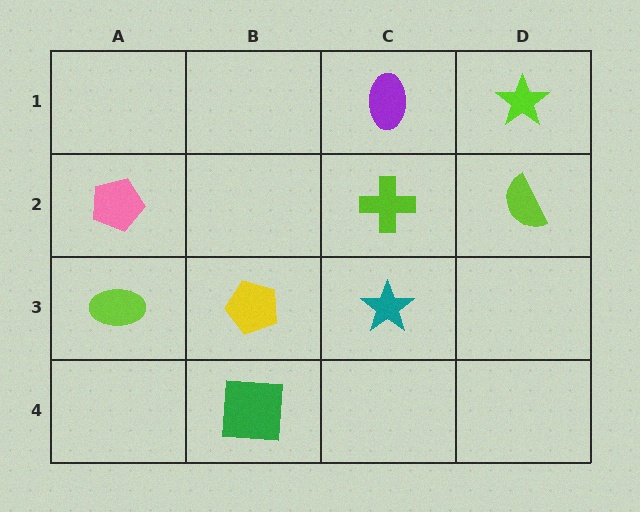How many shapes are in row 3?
3 shapes.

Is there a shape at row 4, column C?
No, that cell is empty.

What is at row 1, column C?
A purple ellipse.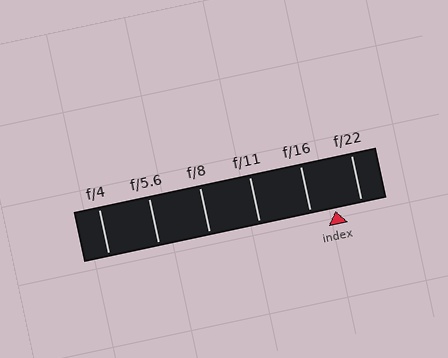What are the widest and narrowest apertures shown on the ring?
The widest aperture shown is f/4 and the narrowest is f/22.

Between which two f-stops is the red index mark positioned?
The index mark is between f/16 and f/22.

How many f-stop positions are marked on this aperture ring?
There are 6 f-stop positions marked.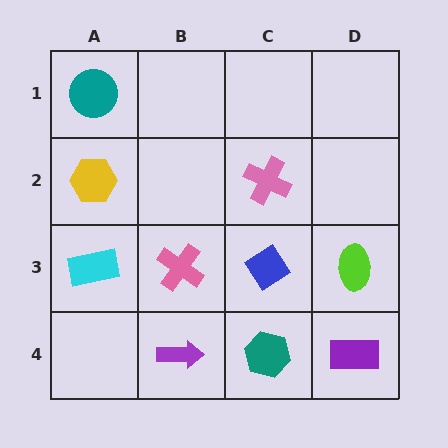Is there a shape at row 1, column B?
No, that cell is empty.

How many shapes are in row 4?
3 shapes.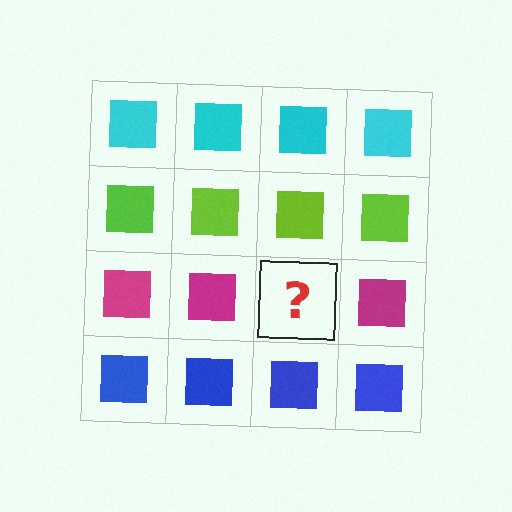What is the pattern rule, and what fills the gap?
The rule is that each row has a consistent color. The gap should be filled with a magenta square.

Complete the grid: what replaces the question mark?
The question mark should be replaced with a magenta square.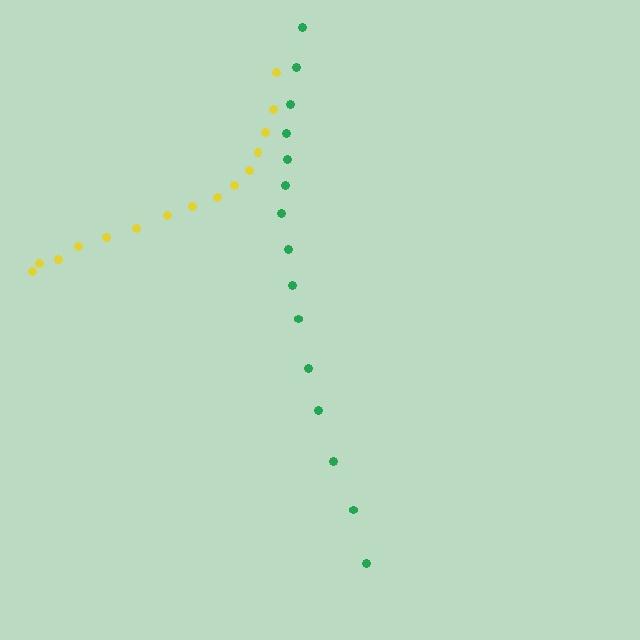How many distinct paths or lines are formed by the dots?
There are 2 distinct paths.